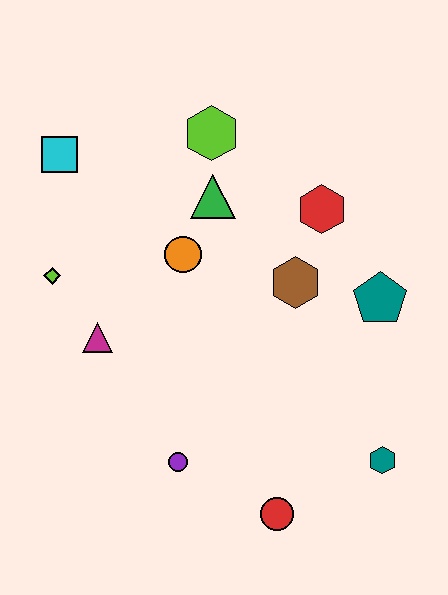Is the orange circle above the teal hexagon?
Yes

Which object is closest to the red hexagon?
The brown hexagon is closest to the red hexagon.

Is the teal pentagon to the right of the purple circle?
Yes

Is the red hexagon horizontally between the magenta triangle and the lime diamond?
No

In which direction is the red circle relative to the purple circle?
The red circle is to the right of the purple circle.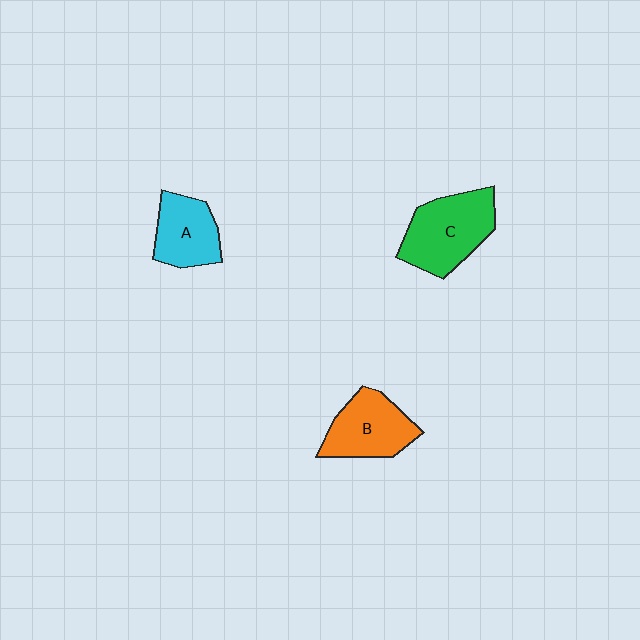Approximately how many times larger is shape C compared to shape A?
Approximately 1.4 times.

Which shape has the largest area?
Shape C (green).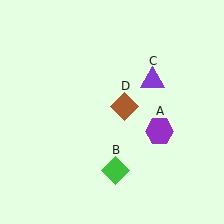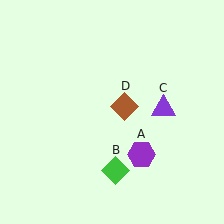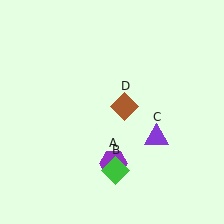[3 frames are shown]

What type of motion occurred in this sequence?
The purple hexagon (object A), purple triangle (object C) rotated clockwise around the center of the scene.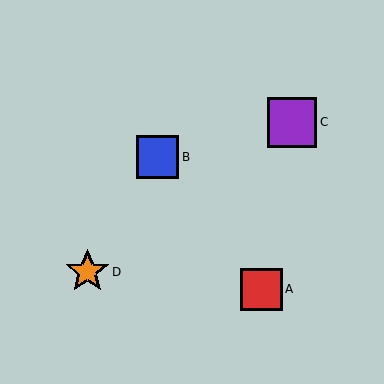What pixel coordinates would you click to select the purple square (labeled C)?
Click at (292, 122) to select the purple square C.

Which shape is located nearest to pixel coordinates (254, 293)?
The red square (labeled A) at (261, 289) is nearest to that location.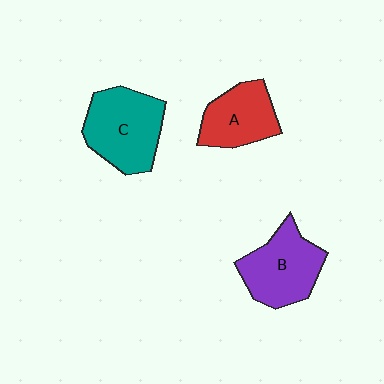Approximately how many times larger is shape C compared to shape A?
Approximately 1.3 times.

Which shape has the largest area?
Shape C (teal).